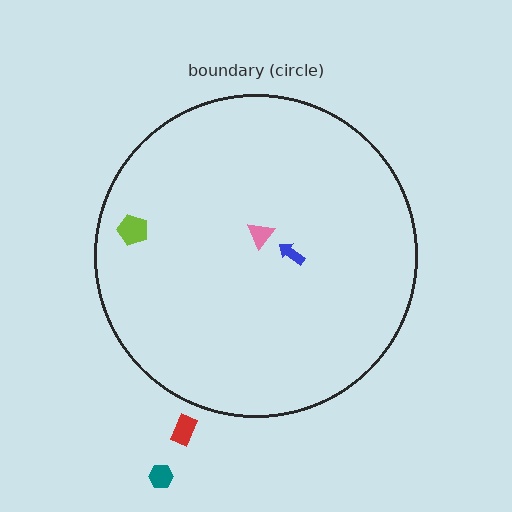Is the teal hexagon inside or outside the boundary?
Outside.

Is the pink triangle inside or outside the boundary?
Inside.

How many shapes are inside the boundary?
3 inside, 2 outside.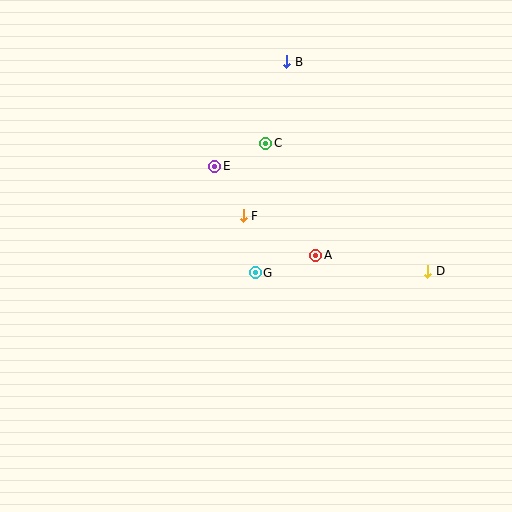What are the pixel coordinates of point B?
Point B is at (287, 62).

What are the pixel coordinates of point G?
Point G is at (255, 273).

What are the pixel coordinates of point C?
Point C is at (266, 143).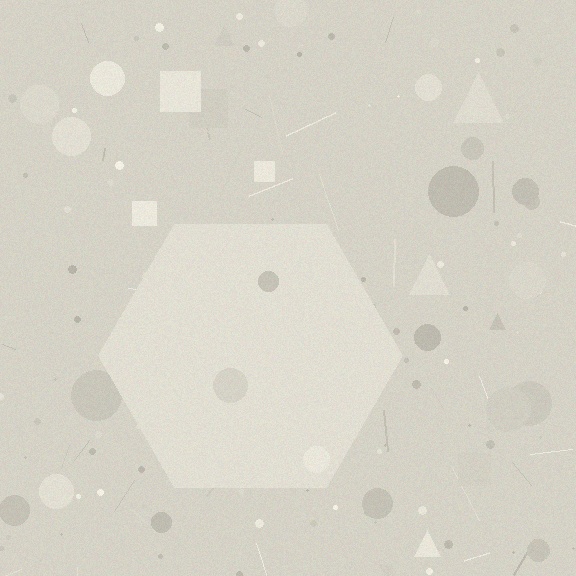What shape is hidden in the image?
A hexagon is hidden in the image.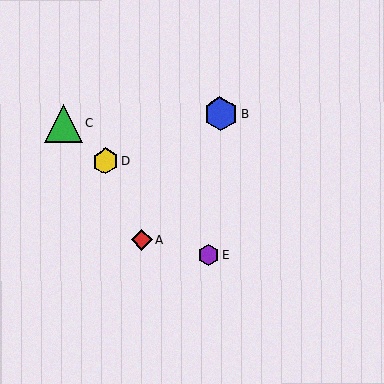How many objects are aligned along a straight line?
3 objects (C, D, E) are aligned along a straight line.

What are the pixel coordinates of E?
Object E is at (209, 255).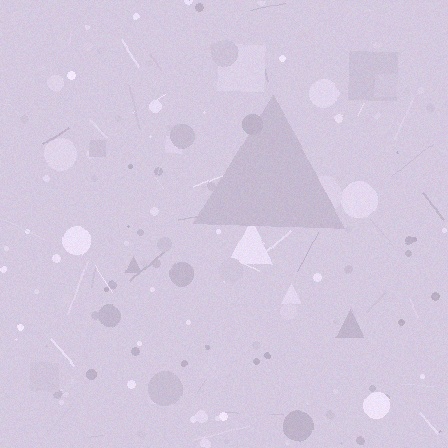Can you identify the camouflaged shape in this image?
The camouflaged shape is a triangle.